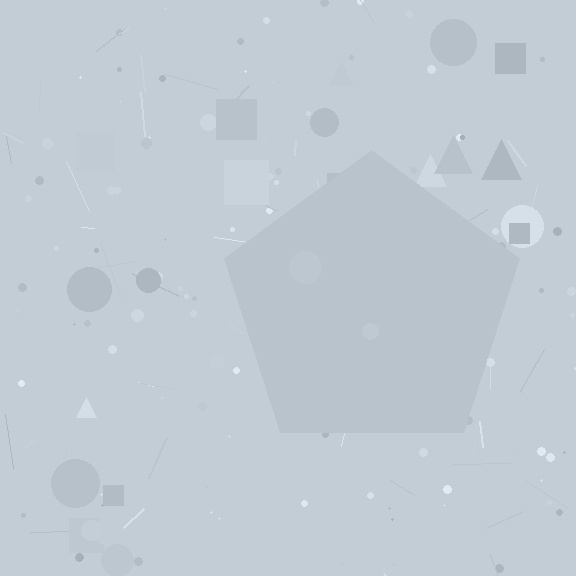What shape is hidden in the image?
A pentagon is hidden in the image.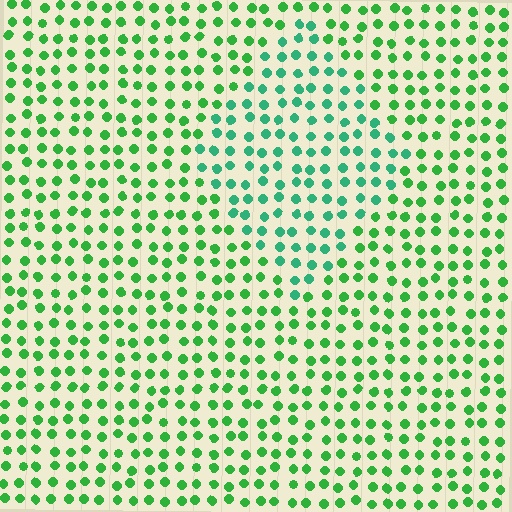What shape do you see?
I see a diamond.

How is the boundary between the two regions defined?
The boundary is defined purely by a slight shift in hue (about 29 degrees). Spacing, size, and orientation are identical on both sides.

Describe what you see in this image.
The image is filled with small green elements in a uniform arrangement. A diamond-shaped region is visible where the elements are tinted to a slightly different hue, forming a subtle color boundary.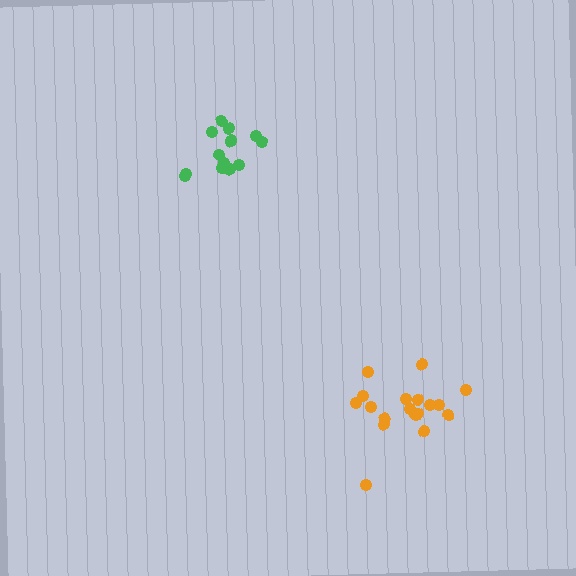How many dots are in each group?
Group 1: 13 dots, Group 2: 18 dots (31 total).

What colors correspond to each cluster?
The clusters are colored: green, orange.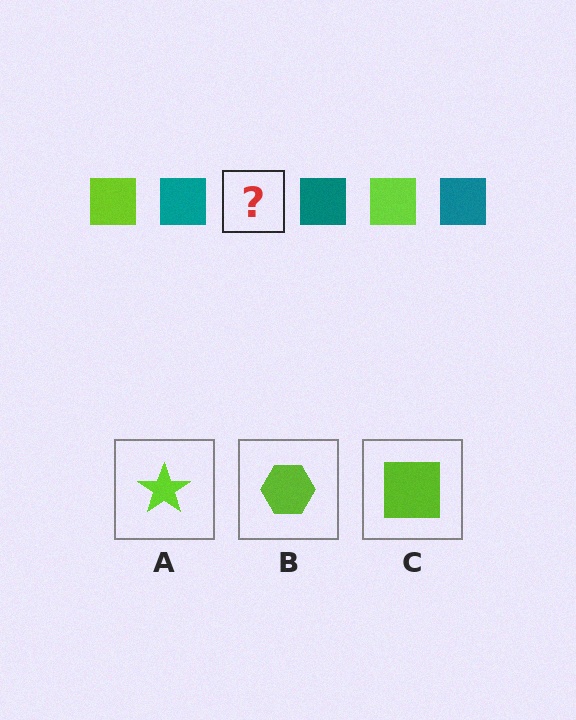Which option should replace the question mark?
Option C.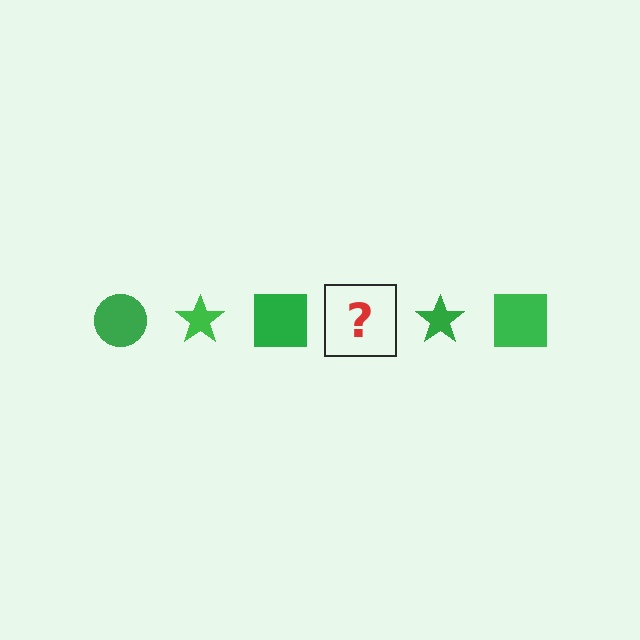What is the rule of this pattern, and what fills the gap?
The rule is that the pattern cycles through circle, star, square shapes in green. The gap should be filled with a green circle.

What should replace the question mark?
The question mark should be replaced with a green circle.